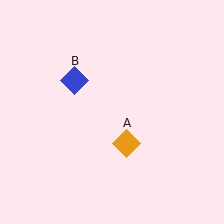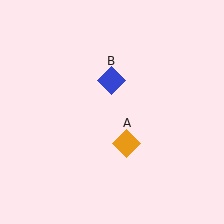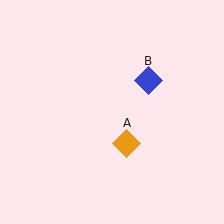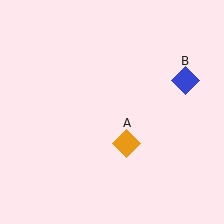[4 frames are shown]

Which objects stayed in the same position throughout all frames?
Orange diamond (object A) remained stationary.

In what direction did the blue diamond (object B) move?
The blue diamond (object B) moved right.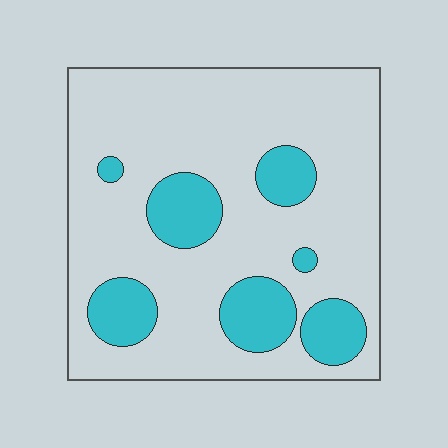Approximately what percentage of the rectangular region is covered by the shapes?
Approximately 20%.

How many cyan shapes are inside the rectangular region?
7.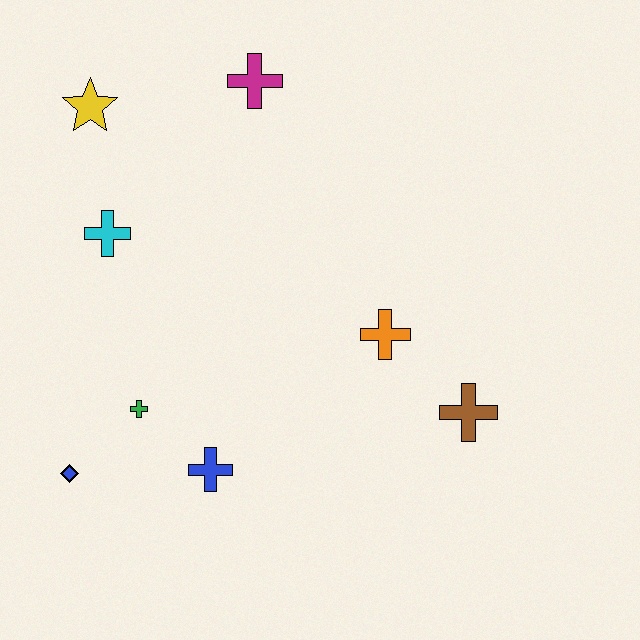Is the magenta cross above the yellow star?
Yes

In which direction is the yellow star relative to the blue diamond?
The yellow star is above the blue diamond.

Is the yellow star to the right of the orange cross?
No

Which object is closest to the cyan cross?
The yellow star is closest to the cyan cross.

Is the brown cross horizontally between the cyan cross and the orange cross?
No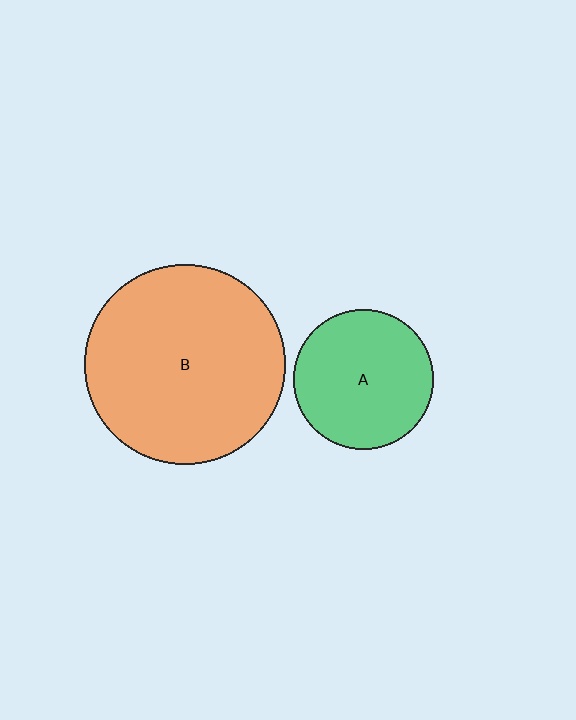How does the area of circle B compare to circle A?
Approximately 2.1 times.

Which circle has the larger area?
Circle B (orange).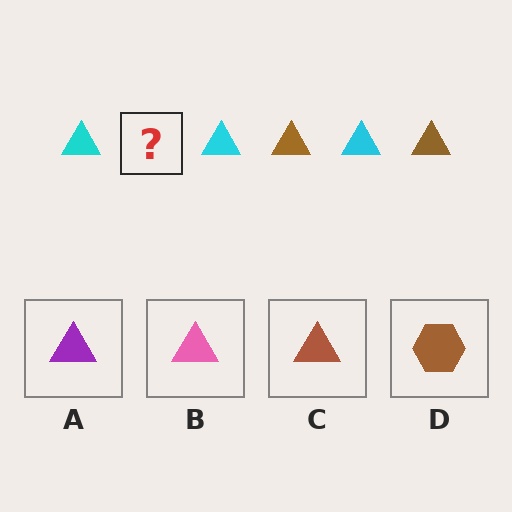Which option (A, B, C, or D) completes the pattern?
C.